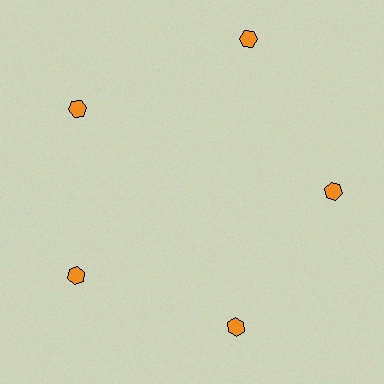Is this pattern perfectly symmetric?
No. The 5 orange hexagons are arranged in a ring, but one element near the 1 o'clock position is pushed outward from the center, breaking the 5-fold rotational symmetry.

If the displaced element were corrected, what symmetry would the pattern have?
It would have 5-fold rotational symmetry — the pattern would map onto itself every 72 degrees.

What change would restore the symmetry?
The symmetry would be restored by moving it inward, back onto the ring so that all 5 hexagons sit at equal angles and equal distance from the center.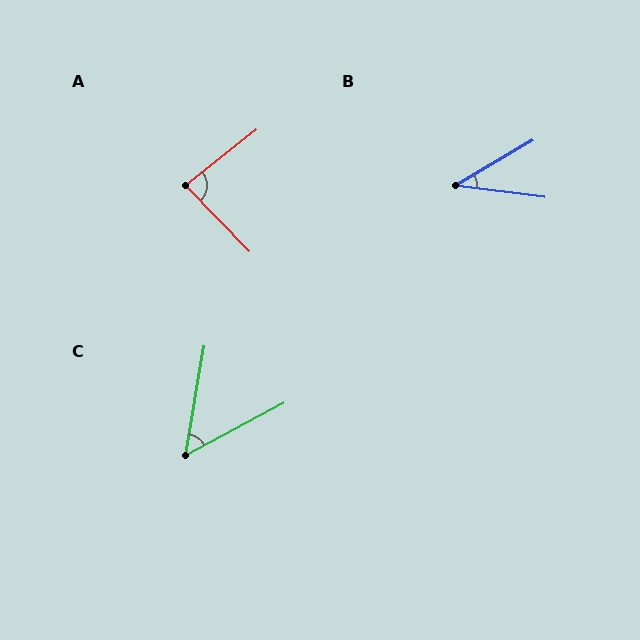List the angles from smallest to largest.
B (37°), C (52°), A (84°).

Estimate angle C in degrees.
Approximately 52 degrees.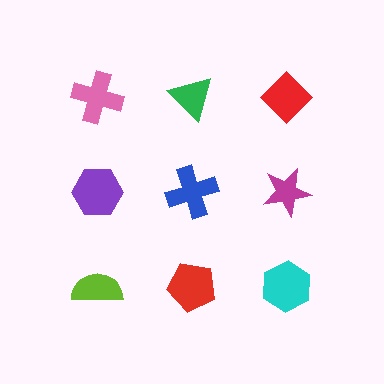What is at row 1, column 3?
A red diamond.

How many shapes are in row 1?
3 shapes.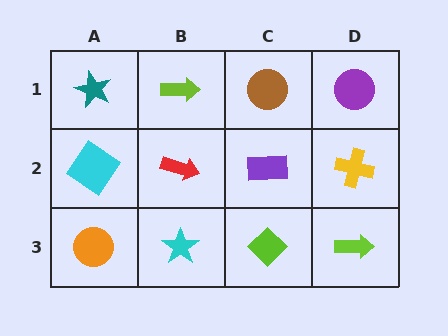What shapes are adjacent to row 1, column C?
A purple rectangle (row 2, column C), a lime arrow (row 1, column B), a purple circle (row 1, column D).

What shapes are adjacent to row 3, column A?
A cyan diamond (row 2, column A), a cyan star (row 3, column B).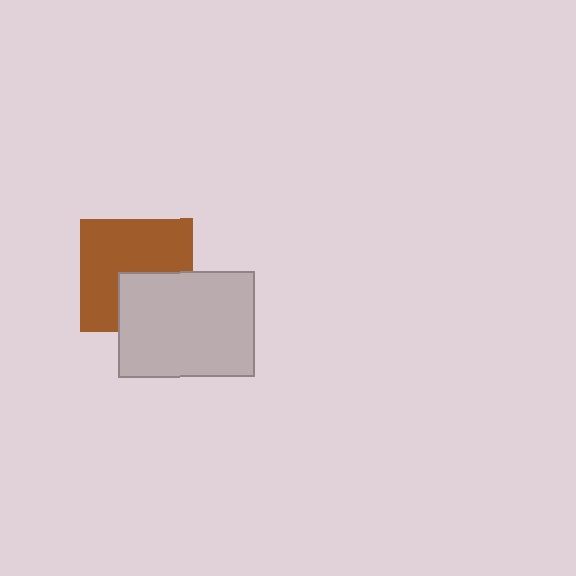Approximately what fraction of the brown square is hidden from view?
Roughly 35% of the brown square is hidden behind the light gray rectangle.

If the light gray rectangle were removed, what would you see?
You would see the complete brown square.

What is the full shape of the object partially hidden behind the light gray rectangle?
The partially hidden object is a brown square.